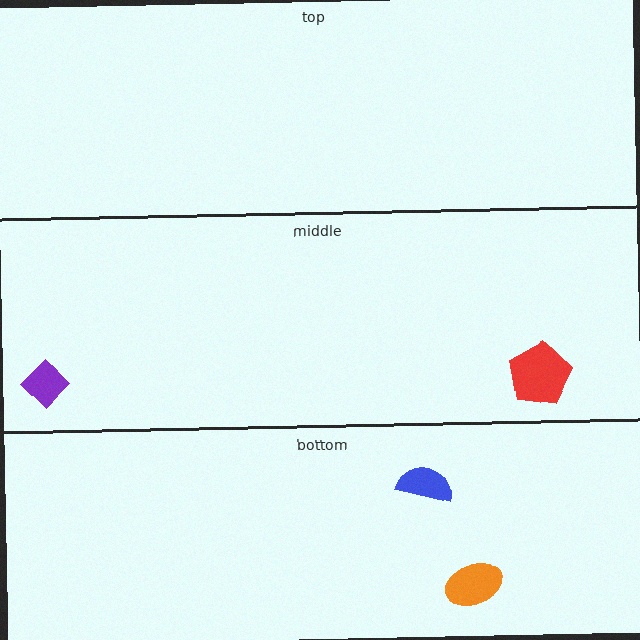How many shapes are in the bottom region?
2.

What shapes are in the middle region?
The purple diamond, the red pentagon.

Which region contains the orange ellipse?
The bottom region.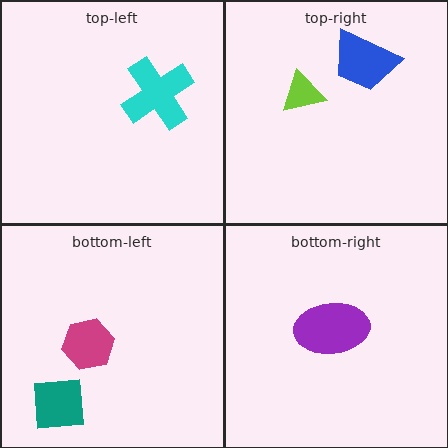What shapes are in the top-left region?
The cyan cross.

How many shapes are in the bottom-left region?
2.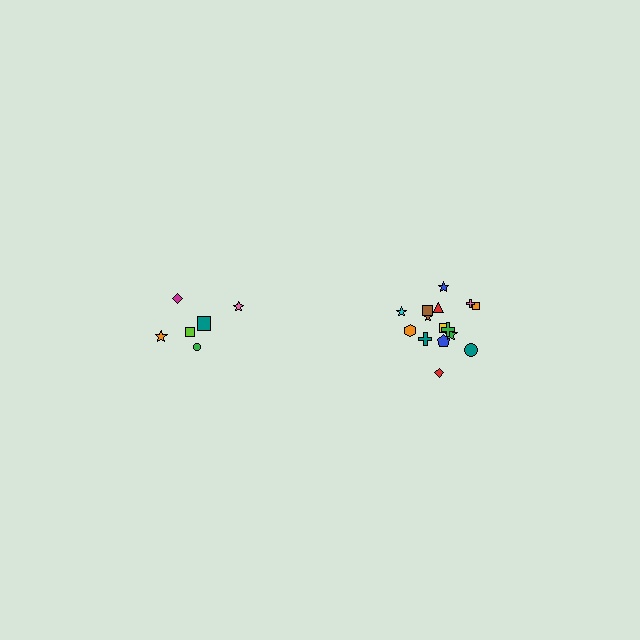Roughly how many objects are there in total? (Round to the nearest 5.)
Roughly 20 objects in total.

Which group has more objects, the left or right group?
The right group.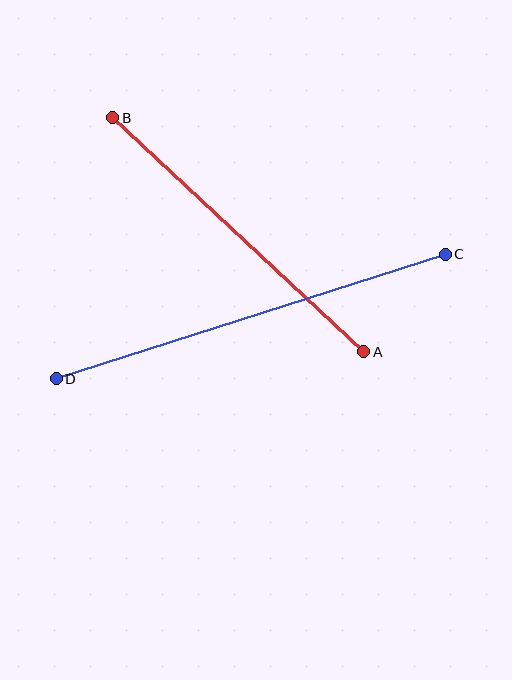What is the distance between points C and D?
The distance is approximately 408 pixels.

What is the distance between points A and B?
The distance is approximately 343 pixels.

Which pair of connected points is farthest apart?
Points C and D are farthest apart.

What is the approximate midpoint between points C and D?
The midpoint is at approximately (251, 316) pixels.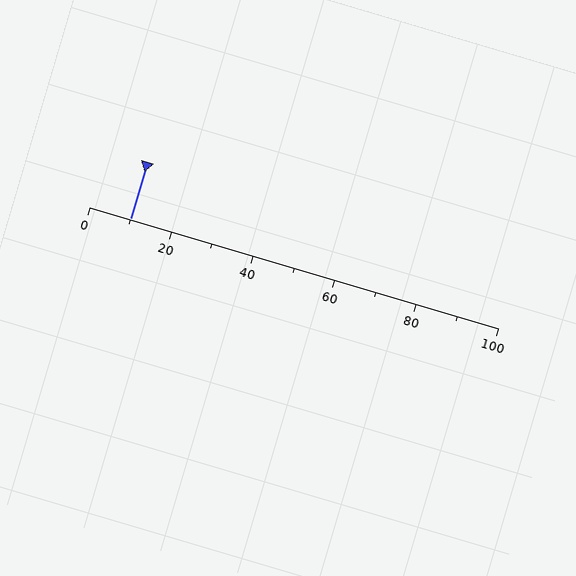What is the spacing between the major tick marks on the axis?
The major ticks are spaced 20 apart.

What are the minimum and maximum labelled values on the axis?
The axis runs from 0 to 100.